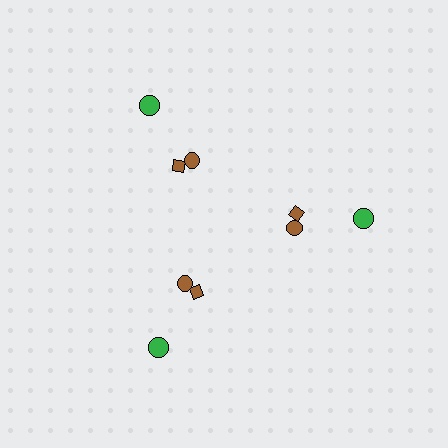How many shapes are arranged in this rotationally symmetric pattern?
There are 9 shapes, arranged in 3 groups of 3.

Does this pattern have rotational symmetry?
Yes, this pattern has 3-fold rotational symmetry. It looks the same after rotating 120 degrees around the center.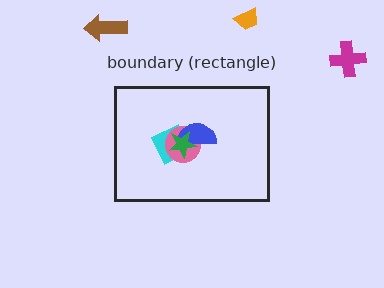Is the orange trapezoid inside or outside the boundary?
Outside.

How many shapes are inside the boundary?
4 inside, 3 outside.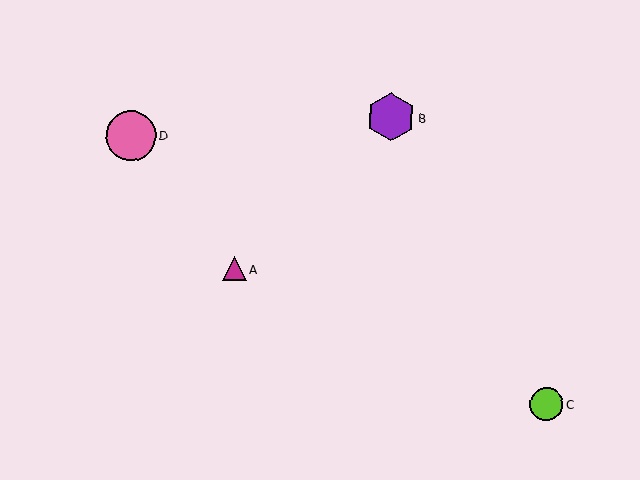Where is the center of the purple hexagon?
The center of the purple hexagon is at (391, 117).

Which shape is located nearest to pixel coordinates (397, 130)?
The purple hexagon (labeled B) at (391, 117) is nearest to that location.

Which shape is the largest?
The pink circle (labeled D) is the largest.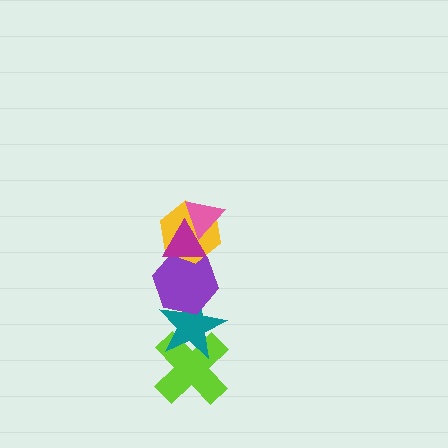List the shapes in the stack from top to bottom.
From top to bottom: the pink triangle, the magenta triangle, the yellow hexagon, the purple hexagon, the teal star, the lime cross.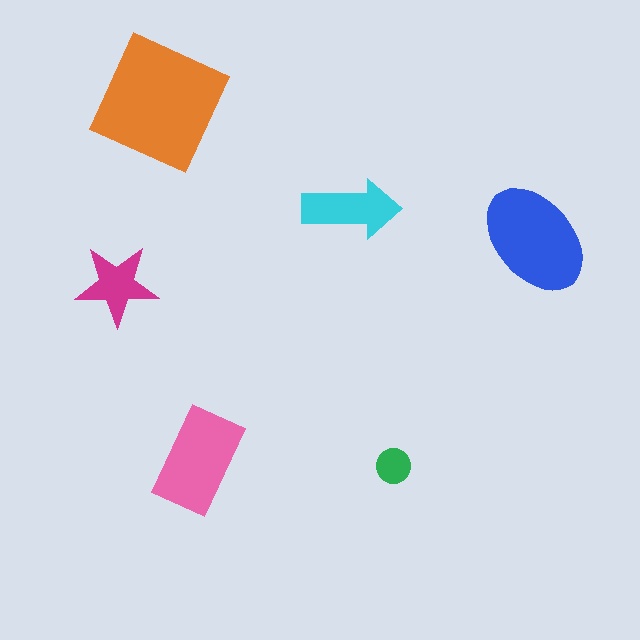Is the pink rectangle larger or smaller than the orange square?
Smaller.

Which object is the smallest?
The green circle.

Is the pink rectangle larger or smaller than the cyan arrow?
Larger.